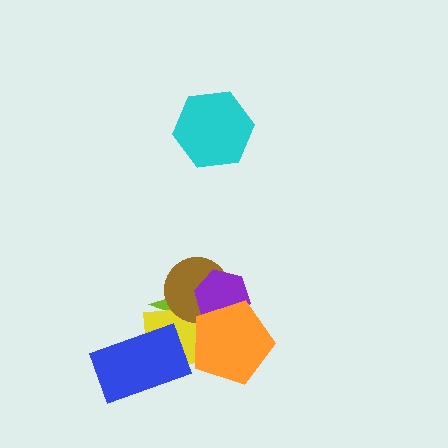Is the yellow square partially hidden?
Yes, it is partially covered by another shape.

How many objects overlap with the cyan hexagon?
0 objects overlap with the cyan hexagon.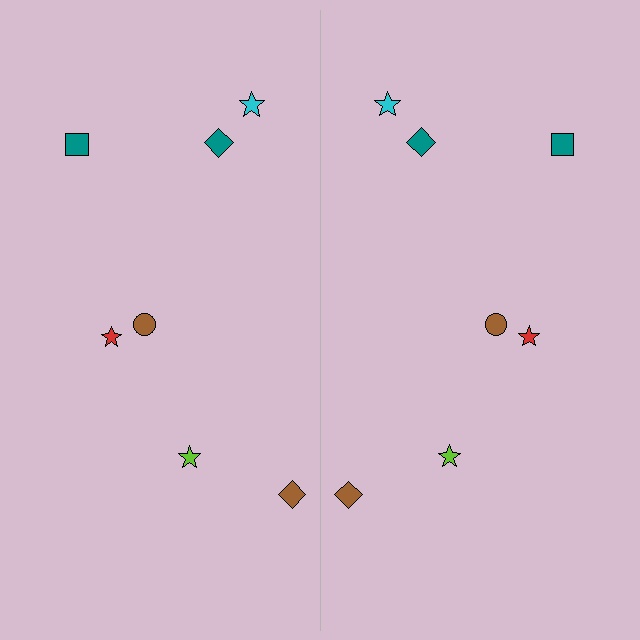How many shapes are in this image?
There are 14 shapes in this image.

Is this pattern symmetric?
Yes, this pattern has bilateral (reflection) symmetry.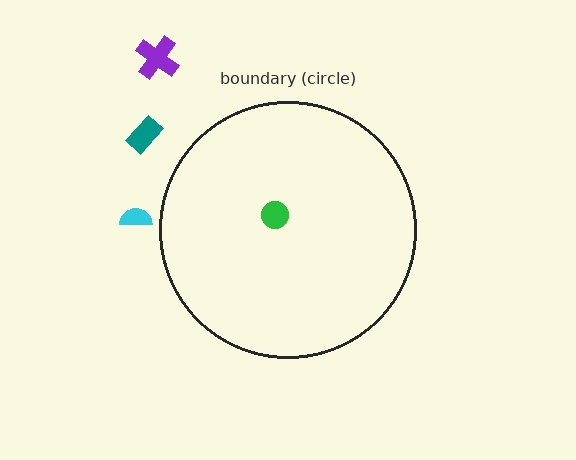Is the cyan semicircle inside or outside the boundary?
Outside.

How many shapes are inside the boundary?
1 inside, 3 outside.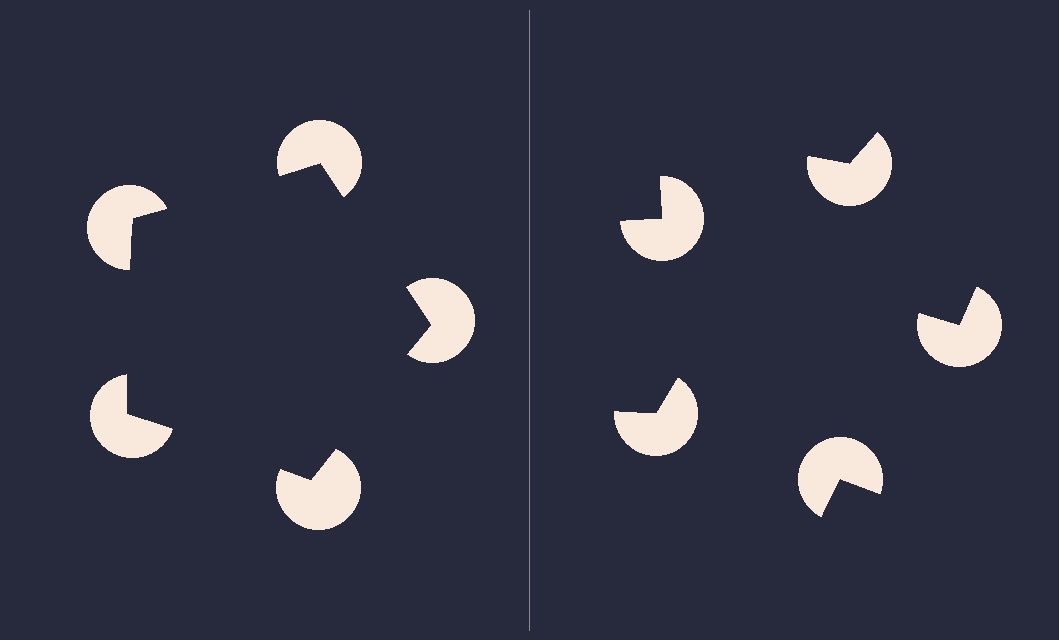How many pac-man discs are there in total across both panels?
10 — 5 on each side.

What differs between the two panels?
The pac-man discs are positioned identically on both sides; only the wedge orientations differ. On the left they align to a pentagon; on the right they are misaligned.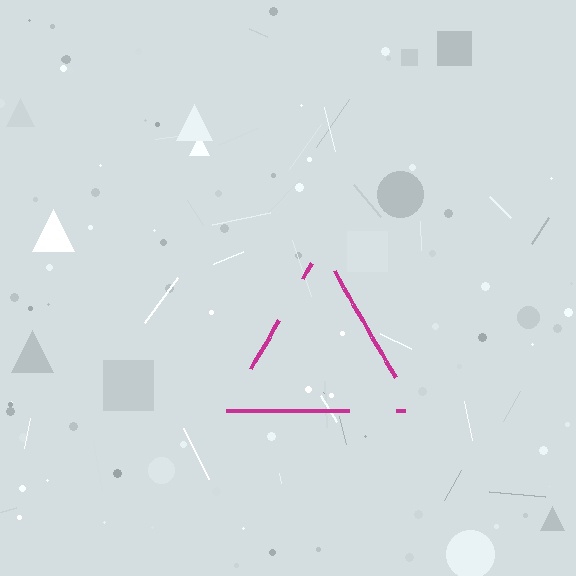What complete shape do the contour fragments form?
The contour fragments form a triangle.